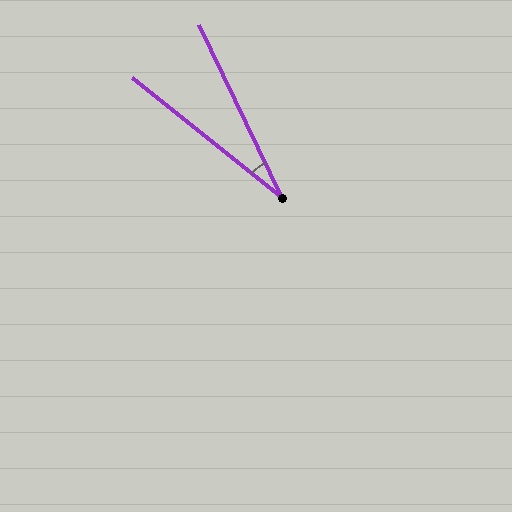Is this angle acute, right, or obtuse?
It is acute.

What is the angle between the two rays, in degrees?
Approximately 26 degrees.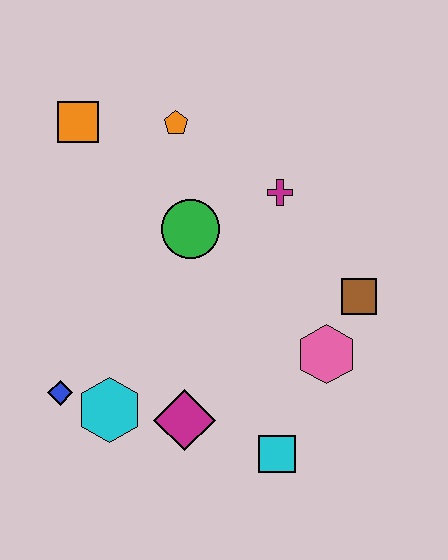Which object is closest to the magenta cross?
The green circle is closest to the magenta cross.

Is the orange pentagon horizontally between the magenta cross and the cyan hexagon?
Yes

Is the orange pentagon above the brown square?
Yes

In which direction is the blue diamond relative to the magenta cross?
The blue diamond is to the left of the magenta cross.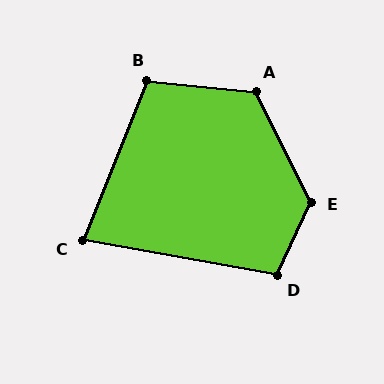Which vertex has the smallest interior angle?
C, at approximately 78 degrees.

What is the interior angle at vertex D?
Approximately 105 degrees (obtuse).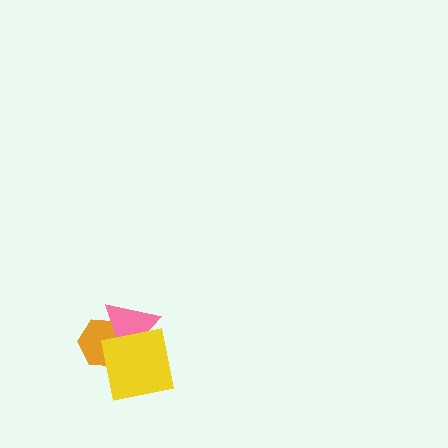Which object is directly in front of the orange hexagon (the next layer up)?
The pink triangle is directly in front of the orange hexagon.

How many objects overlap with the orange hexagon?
2 objects overlap with the orange hexagon.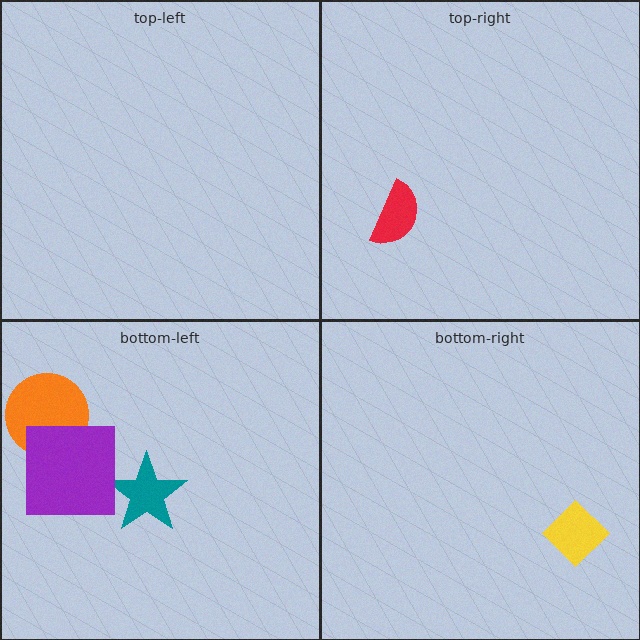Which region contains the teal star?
The bottom-left region.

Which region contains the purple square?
The bottom-left region.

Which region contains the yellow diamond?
The bottom-right region.